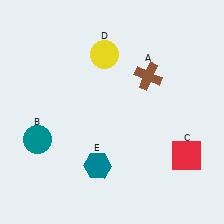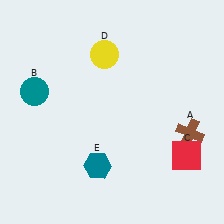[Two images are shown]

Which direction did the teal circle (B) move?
The teal circle (B) moved up.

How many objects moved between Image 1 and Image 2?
2 objects moved between the two images.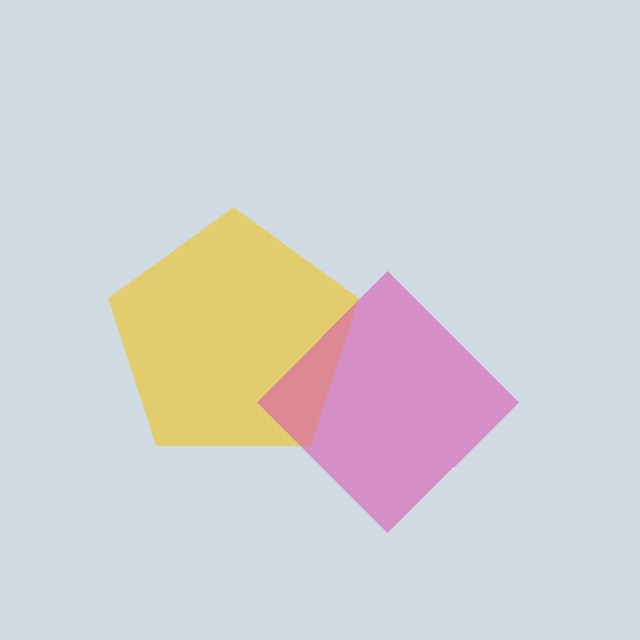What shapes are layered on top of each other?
The layered shapes are: a yellow pentagon, a pink diamond.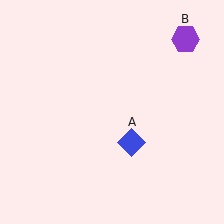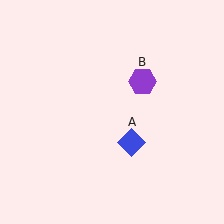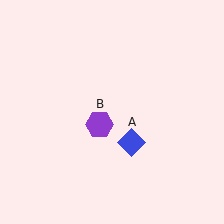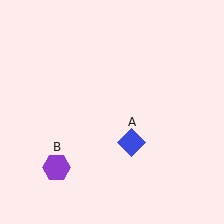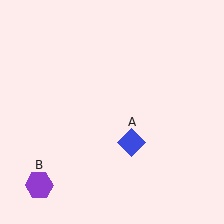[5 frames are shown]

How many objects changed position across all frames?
1 object changed position: purple hexagon (object B).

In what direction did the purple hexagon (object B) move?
The purple hexagon (object B) moved down and to the left.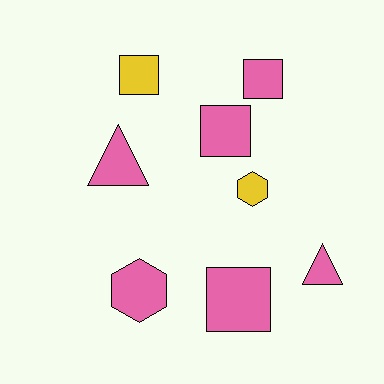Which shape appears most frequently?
Square, with 4 objects.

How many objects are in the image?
There are 8 objects.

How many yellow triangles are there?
There are no yellow triangles.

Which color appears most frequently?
Pink, with 6 objects.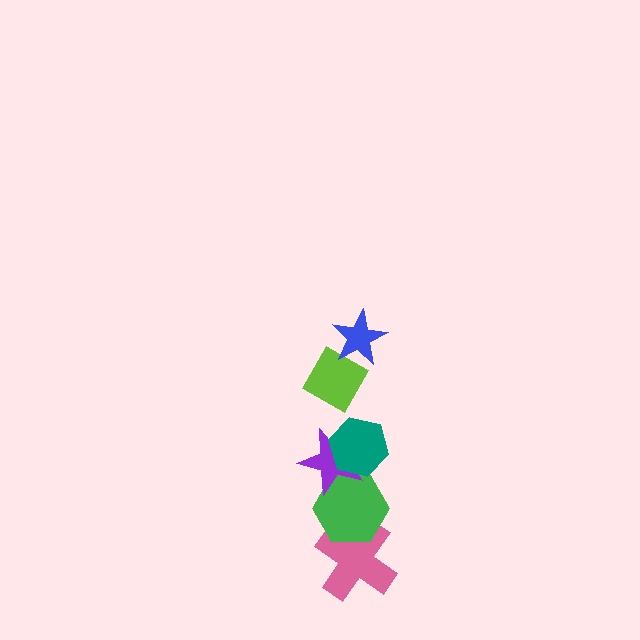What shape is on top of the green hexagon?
The purple star is on top of the green hexagon.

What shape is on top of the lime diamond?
The blue star is on top of the lime diamond.